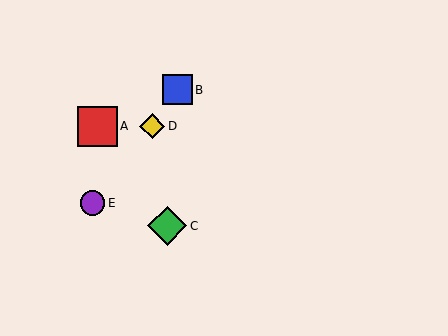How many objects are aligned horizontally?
2 objects (A, D) are aligned horizontally.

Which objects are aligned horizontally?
Objects A, D are aligned horizontally.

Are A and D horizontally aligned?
Yes, both are at y≈126.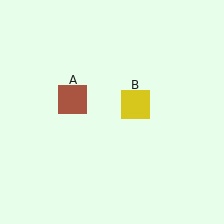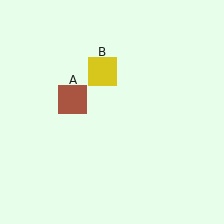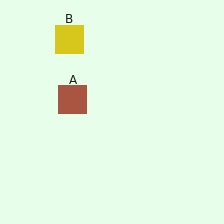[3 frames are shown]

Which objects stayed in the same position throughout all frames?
Brown square (object A) remained stationary.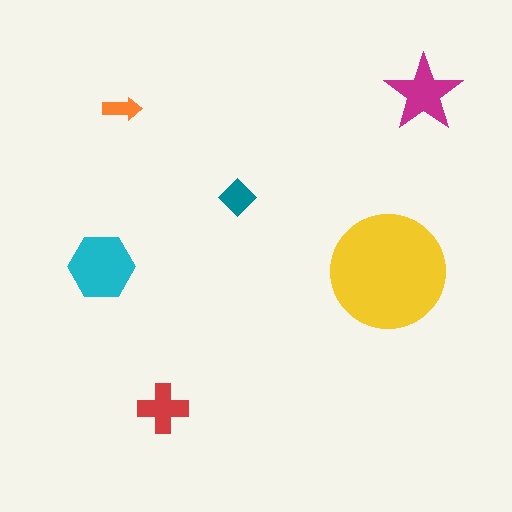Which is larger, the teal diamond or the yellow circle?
The yellow circle.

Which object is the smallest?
The orange arrow.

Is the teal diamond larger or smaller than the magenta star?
Smaller.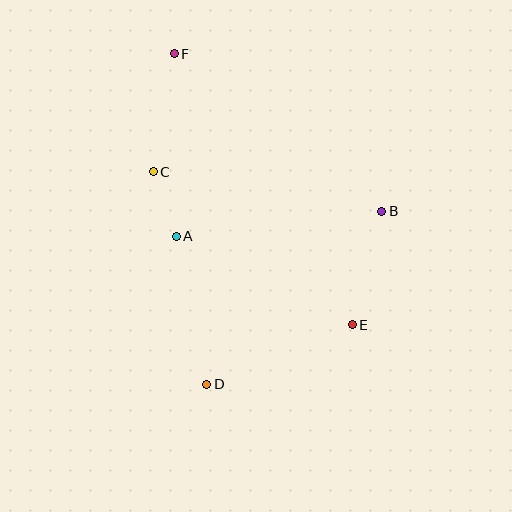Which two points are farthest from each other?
Points D and F are farthest from each other.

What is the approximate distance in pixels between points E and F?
The distance between E and F is approximately 324 pixels.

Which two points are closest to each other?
Points A and C are closest to each other.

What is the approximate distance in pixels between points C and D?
The distance between C and D is approximately 219 pixels.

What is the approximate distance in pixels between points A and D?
The distance between A and D is approximately 151 pixels.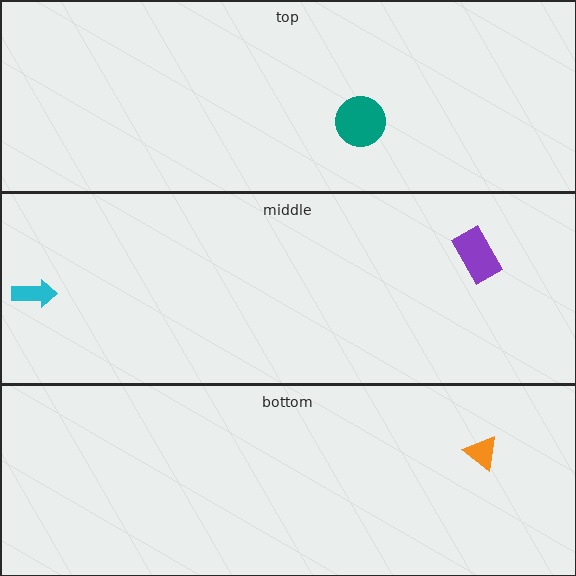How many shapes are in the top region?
1.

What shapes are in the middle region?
The cyan arrow, the purple rectangle.